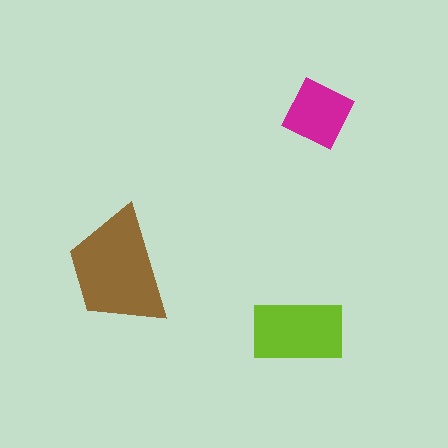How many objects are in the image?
There are 3 objects in the image.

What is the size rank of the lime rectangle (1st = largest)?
2nd.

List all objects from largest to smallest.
The brown trapezoid, the lime rectangle, the magenta diamond.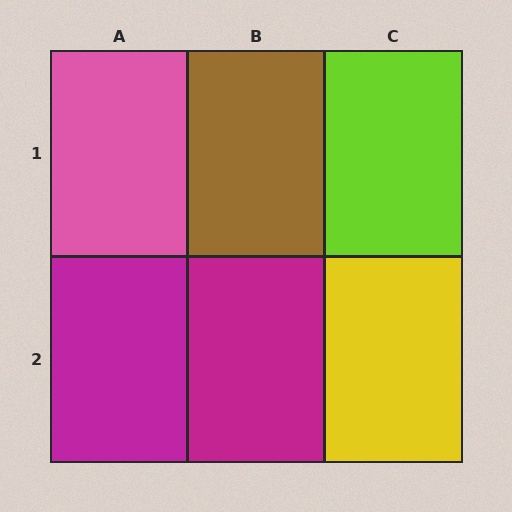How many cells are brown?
1 cell is brown.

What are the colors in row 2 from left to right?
Magenta, magenta, yellow.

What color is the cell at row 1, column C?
Lime.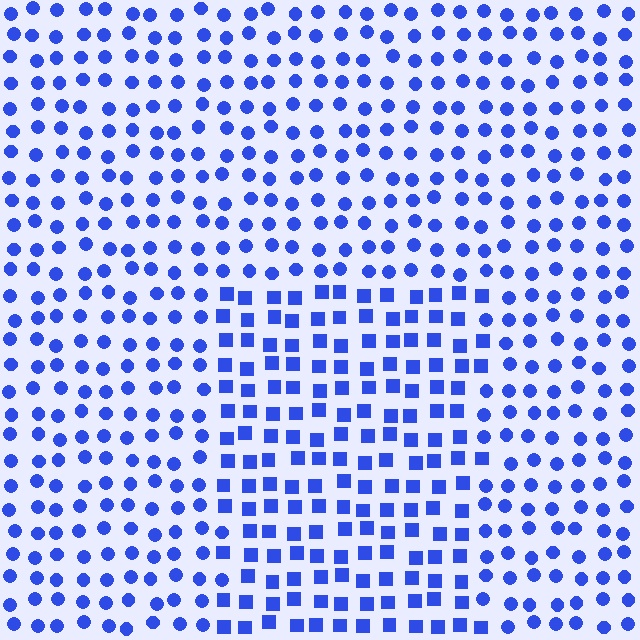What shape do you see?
I see a rectangle.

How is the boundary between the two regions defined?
The boundary is defined by a change in element shape: squares inside vs. circles outside. All elements share the same color and spacing.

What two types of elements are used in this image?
The image uses squares inside the rectangle region and circles outside it.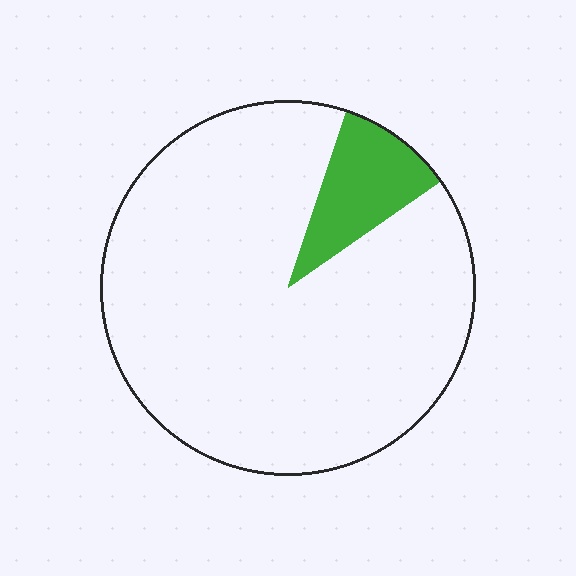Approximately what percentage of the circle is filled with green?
Approximately 10%.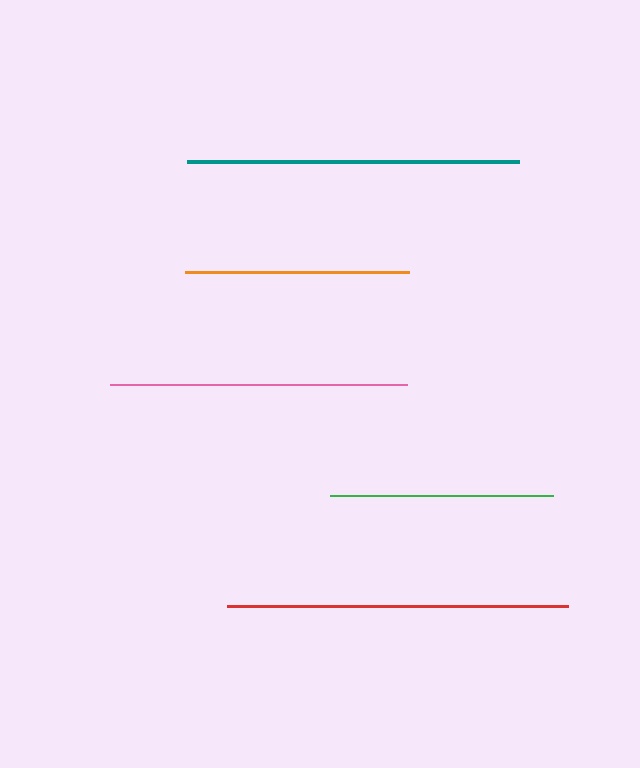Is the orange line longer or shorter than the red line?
The red line is longer than the orange line.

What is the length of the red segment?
The red segment is approximately 342 pixels long.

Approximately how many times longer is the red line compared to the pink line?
The red line is approximately 1.1 times the length of the pink line.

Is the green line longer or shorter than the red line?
The red line is longer than the green line.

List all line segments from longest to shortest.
From longest to shortest: red, teal, pink, orange, green.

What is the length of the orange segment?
The orange segment is approximately 224 pixels long.